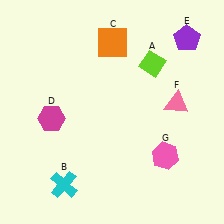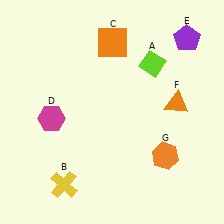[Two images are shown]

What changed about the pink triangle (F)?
In Image 1, F is pink. In Image 2, it changed to orange.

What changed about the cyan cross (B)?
In Image 1, B is cyan. In Image 2, it changed to yellow.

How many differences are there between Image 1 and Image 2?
There are 3 differences between the two images.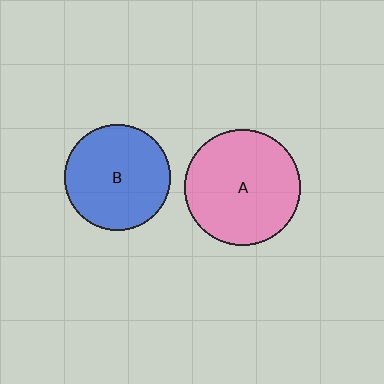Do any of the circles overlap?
No, none of the circles overlap.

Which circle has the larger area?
Circle A (pink).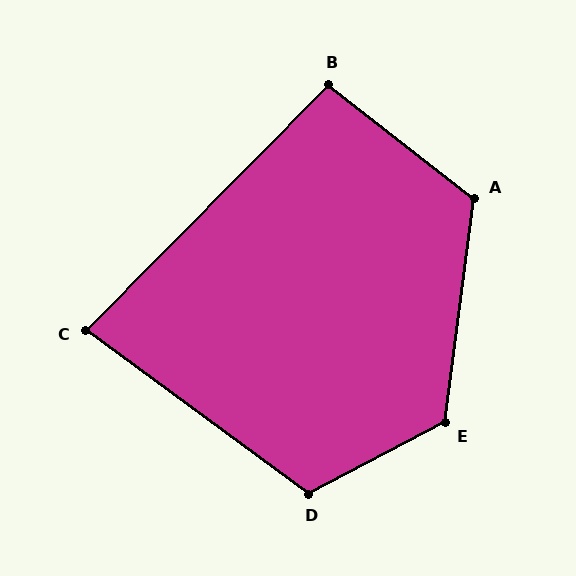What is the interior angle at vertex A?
Approximately 120 degrees (obtuse).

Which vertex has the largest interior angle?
E, at approximately 125 degrees.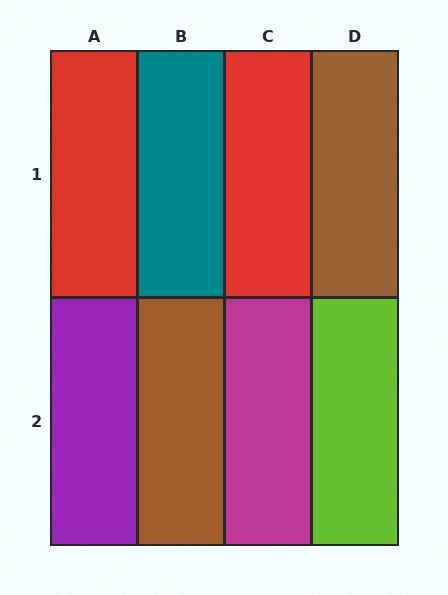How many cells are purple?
1 cell is purple.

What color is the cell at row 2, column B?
Brown.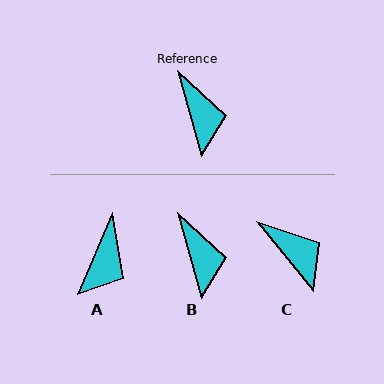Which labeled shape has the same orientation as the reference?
B.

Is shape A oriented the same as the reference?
No, it is off by about 39 degrees.